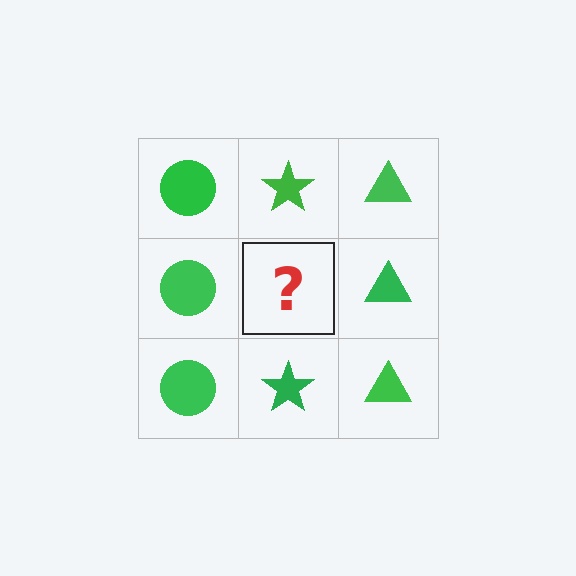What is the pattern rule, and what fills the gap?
The rule is that each column has a consistent shape. The gap should be filled with a green star.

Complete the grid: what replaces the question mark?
The question mark should be replaced with a green star.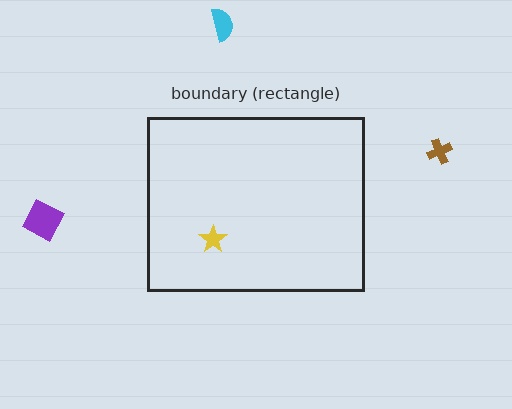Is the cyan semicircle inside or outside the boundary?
Outside.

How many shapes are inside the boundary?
1 inside, 3 outside.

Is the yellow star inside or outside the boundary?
Inside.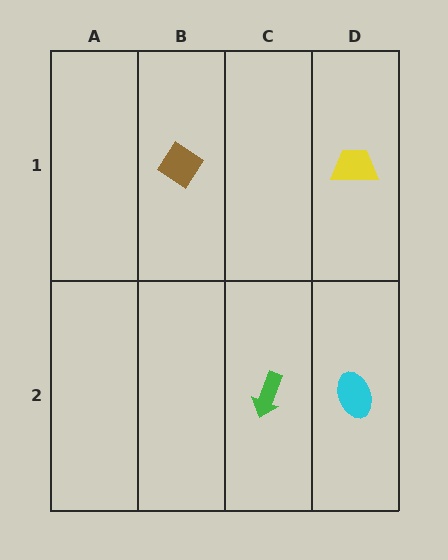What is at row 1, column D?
A yellow trapezoid.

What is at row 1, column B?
A brown diamond.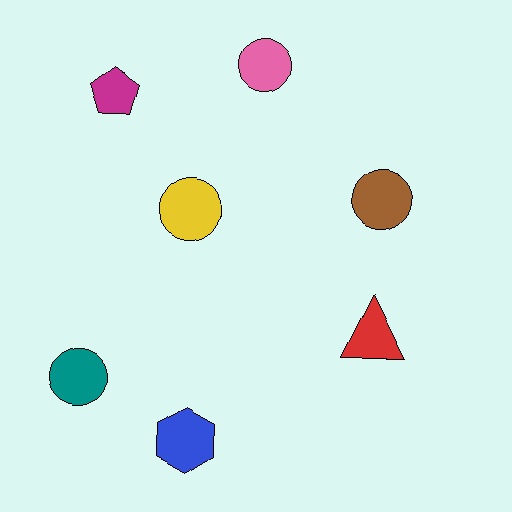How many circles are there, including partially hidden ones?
There are 4 circles.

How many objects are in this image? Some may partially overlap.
There are 7 objects.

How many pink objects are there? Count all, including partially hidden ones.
There is 1 pink object.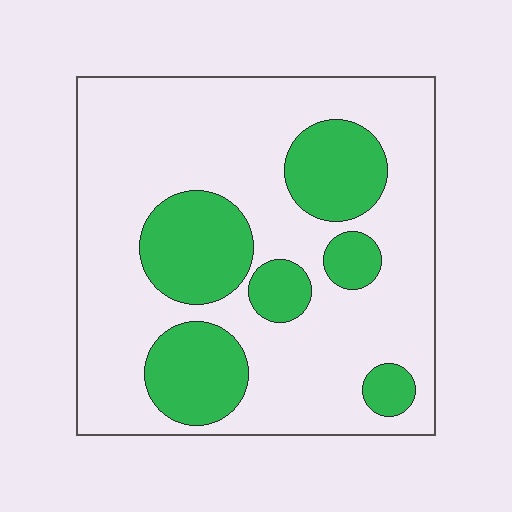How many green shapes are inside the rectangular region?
6.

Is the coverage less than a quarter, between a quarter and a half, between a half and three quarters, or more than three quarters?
Between a quarter and a half.